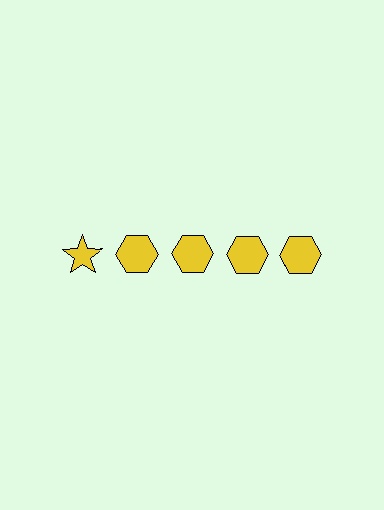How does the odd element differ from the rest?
It has a different shape: star instead of hexagon.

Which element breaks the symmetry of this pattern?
The yellow star in the top row, leftmost column breaks the symmetry. All other shapes are yellow hexagons.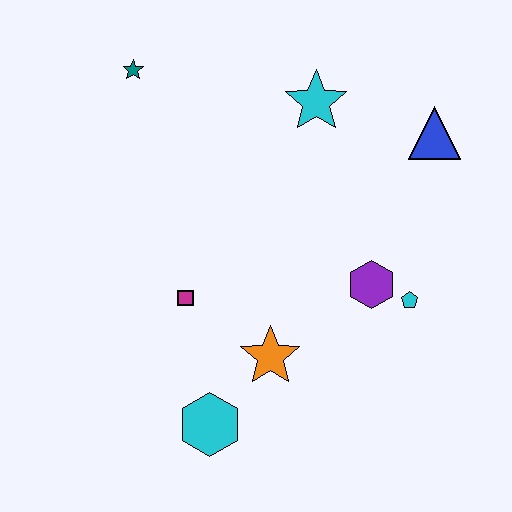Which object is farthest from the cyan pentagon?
The teal star is farthest from the cyan pentagon.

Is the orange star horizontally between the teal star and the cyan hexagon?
No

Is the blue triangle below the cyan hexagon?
No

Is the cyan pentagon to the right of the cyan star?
Yes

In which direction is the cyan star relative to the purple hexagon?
The cyan star is above the purple hexagon.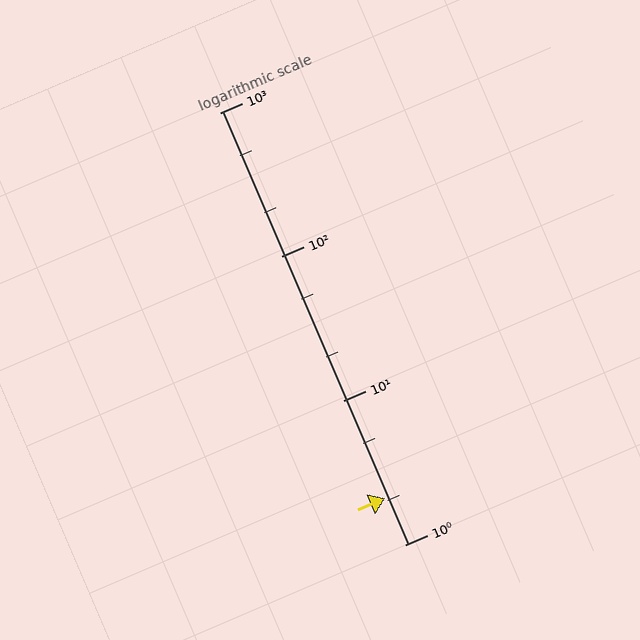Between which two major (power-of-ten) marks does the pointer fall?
The pointer is between 1 and 10.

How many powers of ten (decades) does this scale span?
The scale spans 3 decades, from 1 to 1000.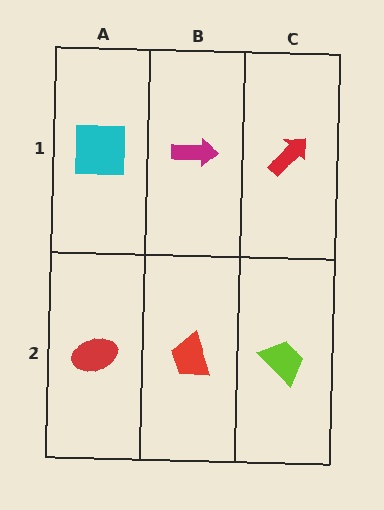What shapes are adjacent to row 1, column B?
A red trapezoid (row 2, column B), a cyan square (row 1, column A), a red arrow (row 1, column C).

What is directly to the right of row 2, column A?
A red trapezoid.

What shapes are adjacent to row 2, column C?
A red arrow (row 1, column C), a red trapezoid (row 2, column B).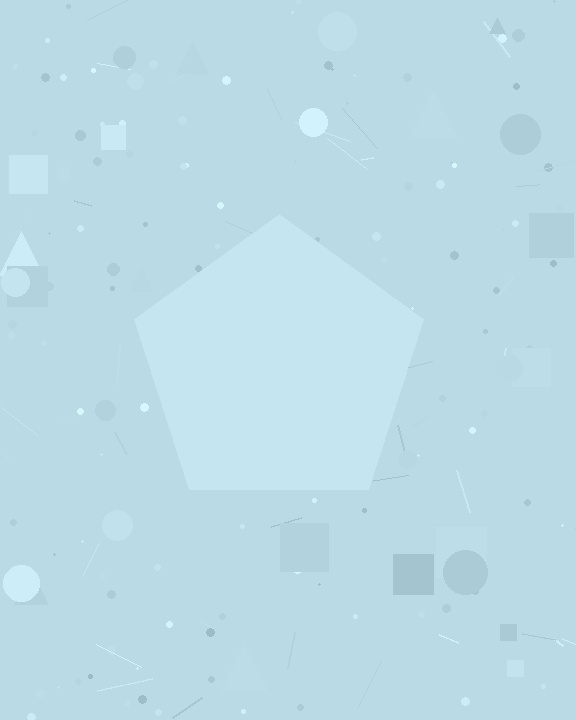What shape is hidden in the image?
A pentagon is hidden in the image.